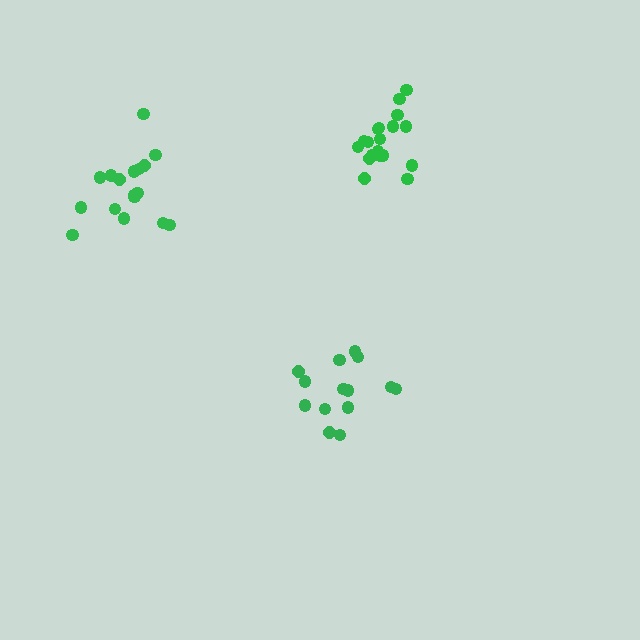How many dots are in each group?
Group 1: 18 dots, Group 2: 14 dots, Group 3: 19 dots (51 total).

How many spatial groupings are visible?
There are 3 spatial groupings.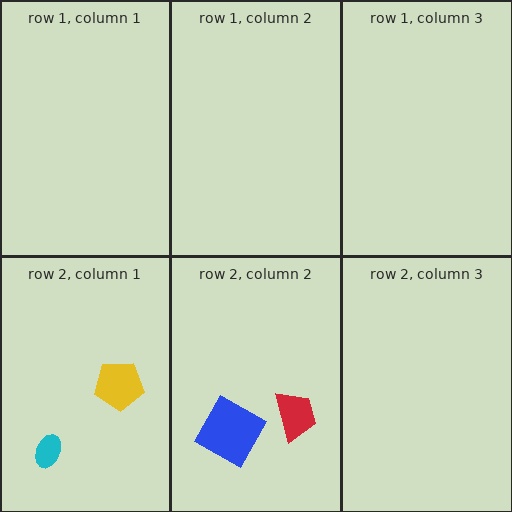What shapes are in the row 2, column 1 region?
The cyan ellipse, the yellow pentagon.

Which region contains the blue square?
The row 2, column 2 region.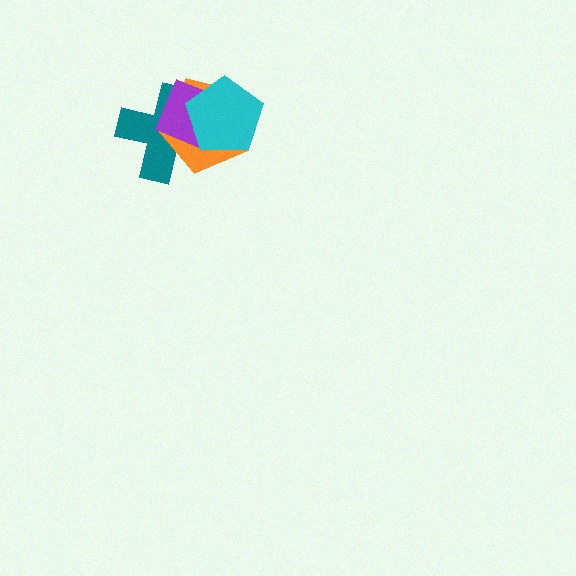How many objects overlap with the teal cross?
3 objects overlap with the teal cross.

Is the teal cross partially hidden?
Yes, it is partially covered by another shape.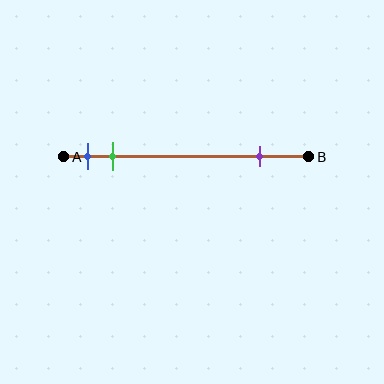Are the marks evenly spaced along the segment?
No, the marks are not evenly spaced.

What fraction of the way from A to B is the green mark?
The green mark is approximately 20% (0.2) of the way from A to B.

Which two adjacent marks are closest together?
The blue and green marks are the closest adjacent pair.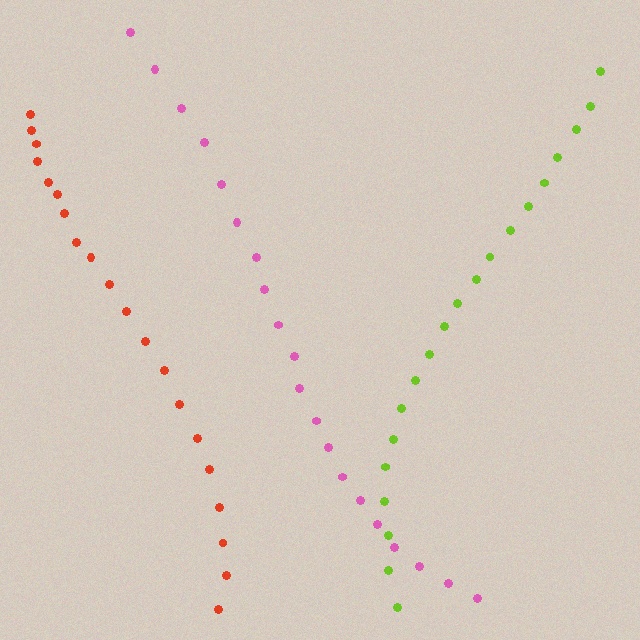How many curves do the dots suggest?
There are 3 distinct paths.